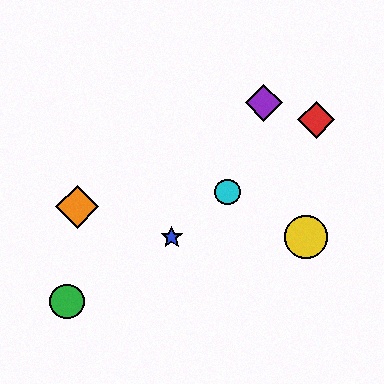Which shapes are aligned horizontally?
The blue star, the yellow circle are aligned horizontally.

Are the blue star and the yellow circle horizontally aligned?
Yes, both are at y≈237.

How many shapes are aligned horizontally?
2 shapes (the blue star, the yellow circle) are aligned horizontally.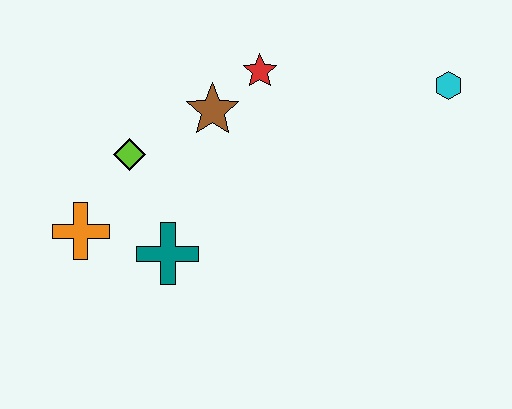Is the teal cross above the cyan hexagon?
No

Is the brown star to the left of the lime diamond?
No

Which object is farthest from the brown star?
The cyan hexagon is farthest from the brown star.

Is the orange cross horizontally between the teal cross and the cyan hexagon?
No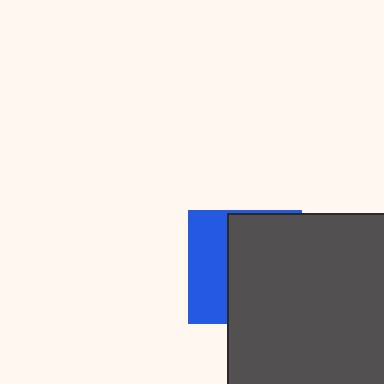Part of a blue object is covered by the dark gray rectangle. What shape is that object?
It is a square.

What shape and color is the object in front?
The object in front is a dark gray rectangle.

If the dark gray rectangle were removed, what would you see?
You would see the complete blue square.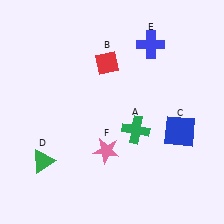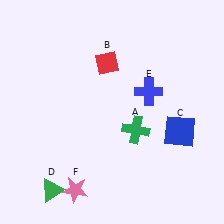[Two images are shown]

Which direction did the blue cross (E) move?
The blue cross (E) moved down.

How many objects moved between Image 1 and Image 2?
3 objects moved between the two images.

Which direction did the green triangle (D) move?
The green triangle (D) moved down.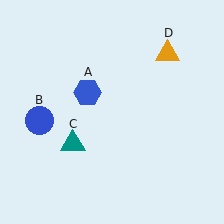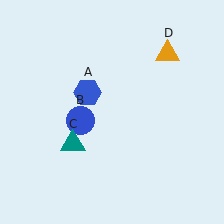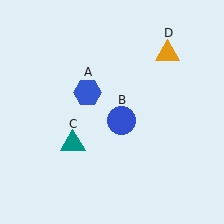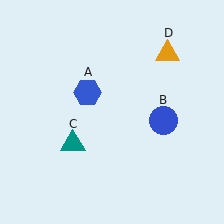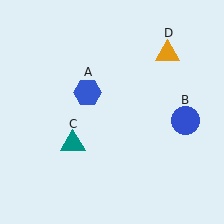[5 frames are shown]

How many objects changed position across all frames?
1 object changed position: blue circle (object B).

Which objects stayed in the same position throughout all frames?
Blue hexagon (object A) and teal triangle (object C) and orange triangle (object D) remained stationary.